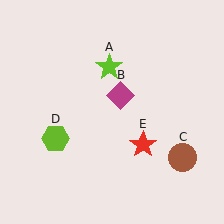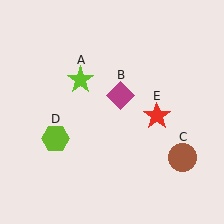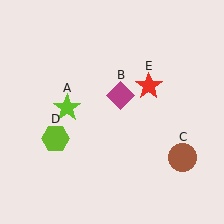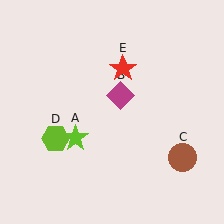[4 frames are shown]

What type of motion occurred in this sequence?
The lime star (object A), red star (object E) rotated counterclockwise around the center of the scene.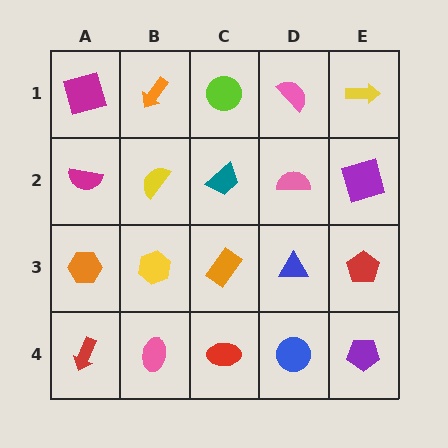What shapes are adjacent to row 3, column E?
A purple square (row 2, column E), a purple pentagon (row 4, column E), a blue triangle (row 3, column D).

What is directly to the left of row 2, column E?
A pink semicircle.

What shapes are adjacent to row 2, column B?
An orange arrow (row 1, column B), a yellow hexagon (row 3, column B), a magenta semicircle (row 2, column A), a teal trapezoid (row 2, column C).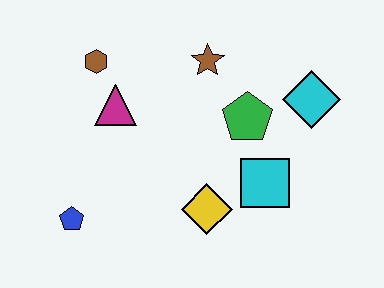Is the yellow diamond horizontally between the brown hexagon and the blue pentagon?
No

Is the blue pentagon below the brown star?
Yes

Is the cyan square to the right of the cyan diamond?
No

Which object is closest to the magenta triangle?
The brown hexagon is closest to the magenta triangle.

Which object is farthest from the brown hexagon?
The cyan diamond is farthest from the brown hexagon.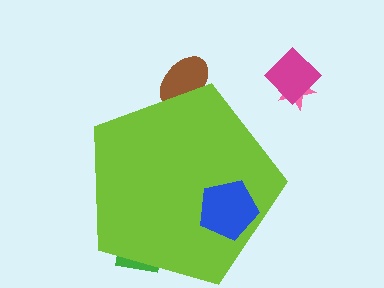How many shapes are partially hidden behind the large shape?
2 shapes are partially hidden.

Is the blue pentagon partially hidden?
No, the blue pentagon is fully visible.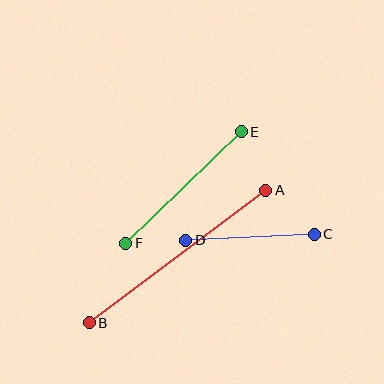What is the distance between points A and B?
The distance is approximately 221 pixels.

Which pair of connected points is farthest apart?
Points A and B are farthest apart.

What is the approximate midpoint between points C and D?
The midpoint is at approximately (250, 237) pixels.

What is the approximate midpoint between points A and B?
The midpoint is at approximately (177, 257) pixels.